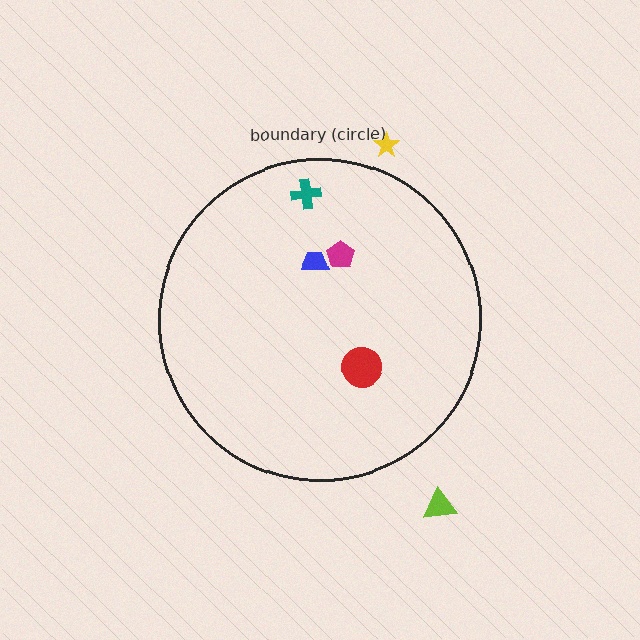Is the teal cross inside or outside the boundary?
Inside.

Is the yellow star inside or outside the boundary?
Outside.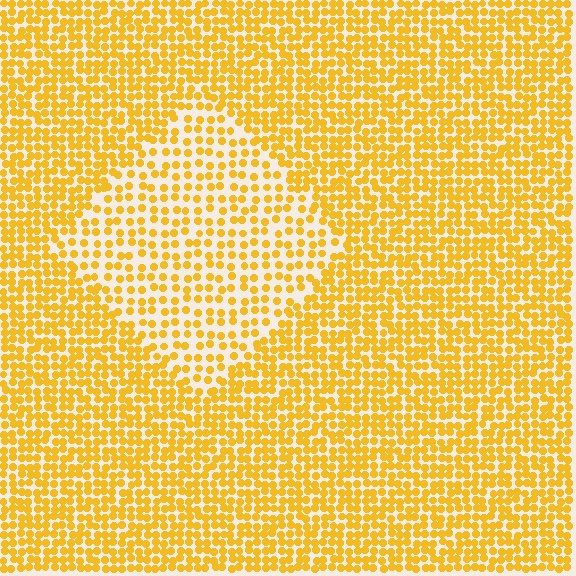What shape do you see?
I see a diamond.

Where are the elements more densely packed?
The elements are more densely packed outside the diamond boundary.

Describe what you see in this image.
The image contains small yellow elements arranged at two different densities. A diamond-shaped region is visible where the elements are less densely packed than the surrounding area.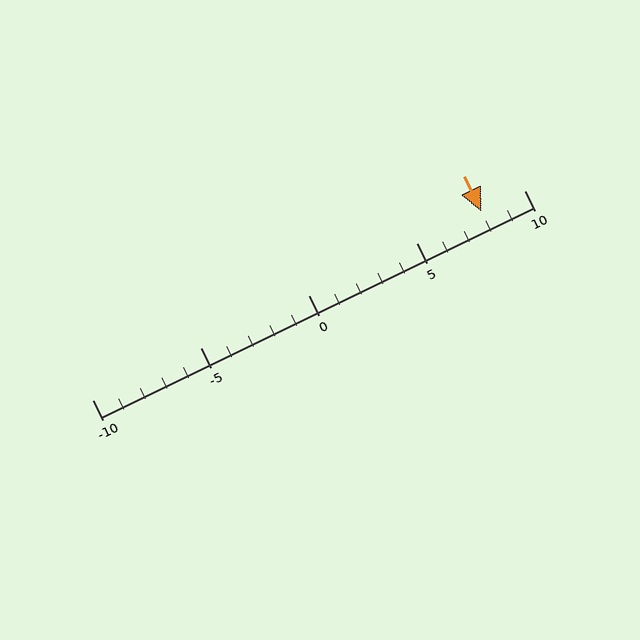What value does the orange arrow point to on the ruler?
The orange arrow points to approximately 8.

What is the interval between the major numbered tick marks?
The major tick marks are spaced 5 units apart.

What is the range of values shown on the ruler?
The ruler shows values from -10 to 10.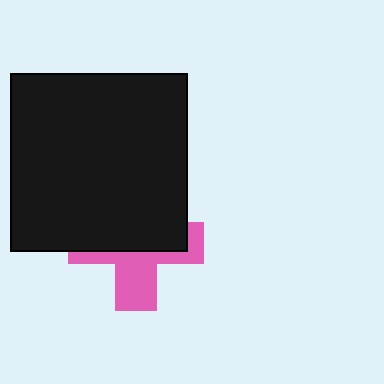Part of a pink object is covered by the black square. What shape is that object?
It is a cross.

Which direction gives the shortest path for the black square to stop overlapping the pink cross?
Moving up gives the shortest separation.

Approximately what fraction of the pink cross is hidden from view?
Roughly 57% of the pink cross is hidden behind the black square.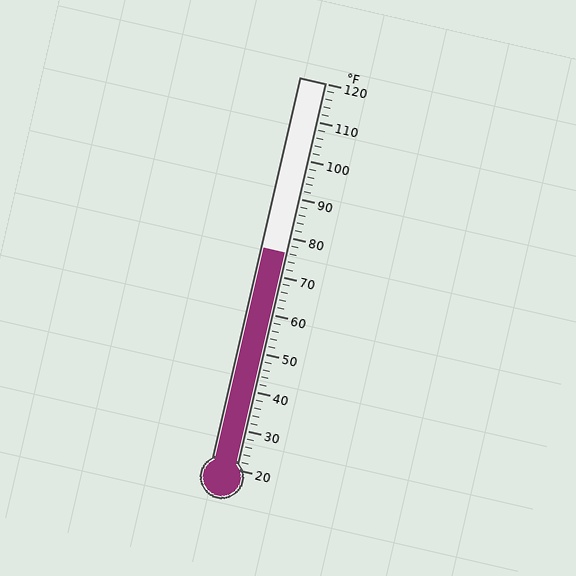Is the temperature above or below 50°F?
The temperature is above 50°F.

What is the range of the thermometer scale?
The thermometer scale ranges from 20°F to 120°F.